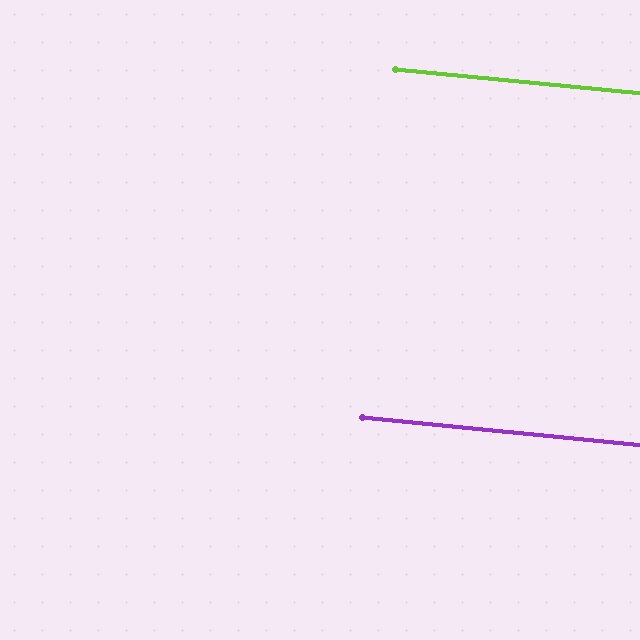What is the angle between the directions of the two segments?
Approximately 0 degrees.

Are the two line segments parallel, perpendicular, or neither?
Parallel — their directions differ by only 0.2°.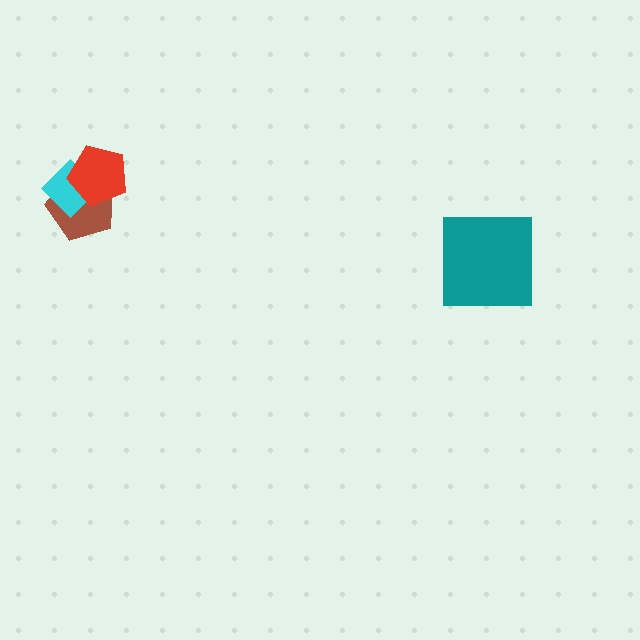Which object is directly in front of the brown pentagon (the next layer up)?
The cyan diamond is directly in front of the brown pentagon.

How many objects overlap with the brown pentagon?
2 objects overlap with the brown pentagon.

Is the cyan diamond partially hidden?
Yes, it is partially covered by another shape.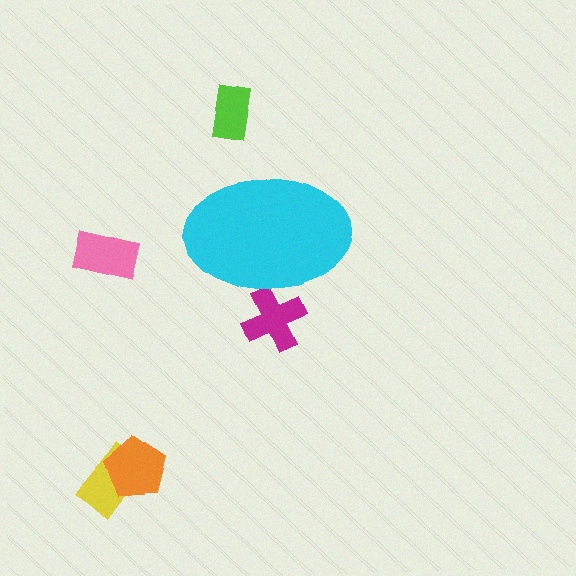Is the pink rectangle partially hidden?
No, the pink rectangle is fully visible.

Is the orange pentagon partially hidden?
No, the orange pentagon is fully visible.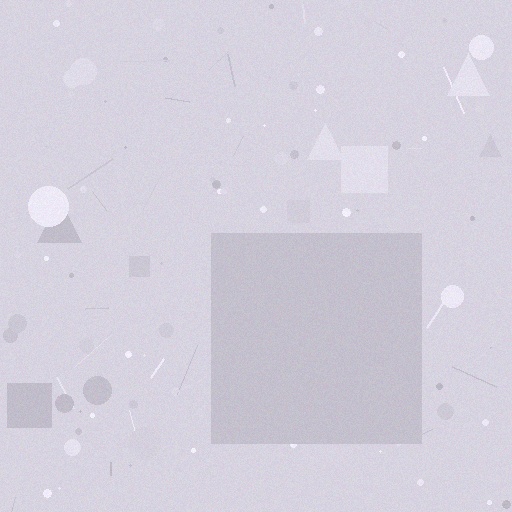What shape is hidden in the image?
A square is hidden in the image.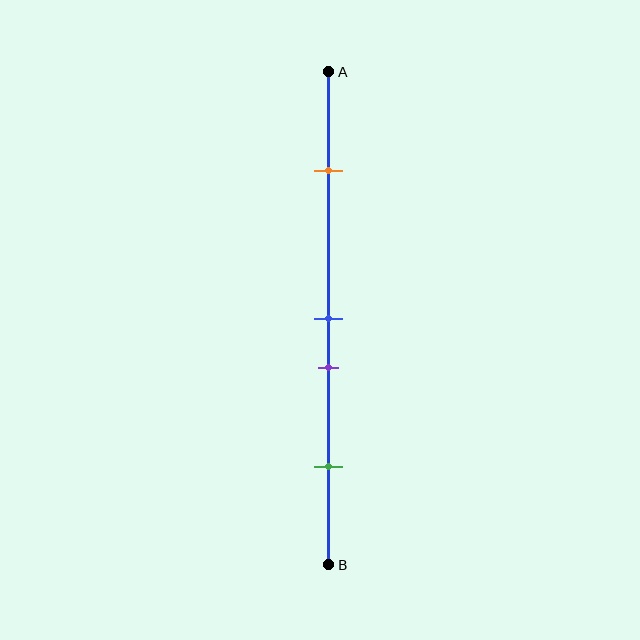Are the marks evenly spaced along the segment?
No, the marks are not evenly spaced.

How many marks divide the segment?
There are 4 marks dividing the segment.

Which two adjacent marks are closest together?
The blue and purple marks are the closest adjacent pair.